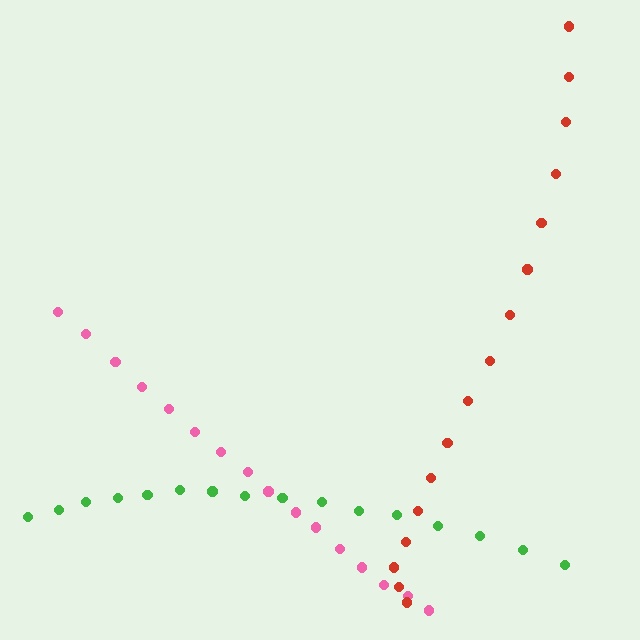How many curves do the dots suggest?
There are 3 distinct paths.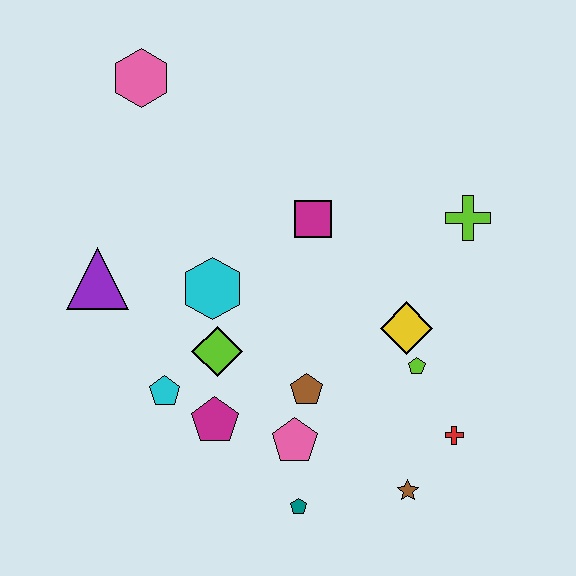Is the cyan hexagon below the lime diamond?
No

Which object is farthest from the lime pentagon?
The pink hexagon is farthest from the lime pentagon.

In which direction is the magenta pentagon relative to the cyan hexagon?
The magenta pentagon is below the cyan hexagon.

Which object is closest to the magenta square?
The cyan hexagon is closest to the magenta square.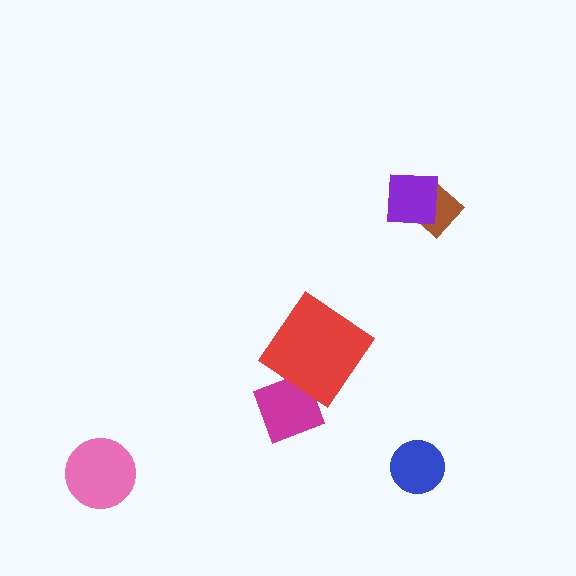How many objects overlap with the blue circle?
0 objects overlap with the blue circle.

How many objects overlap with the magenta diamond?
1 object overlaps with the magenta diamond.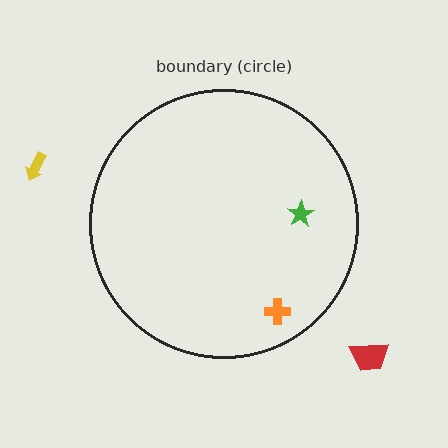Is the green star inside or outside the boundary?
Inside.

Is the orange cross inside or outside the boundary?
Inside.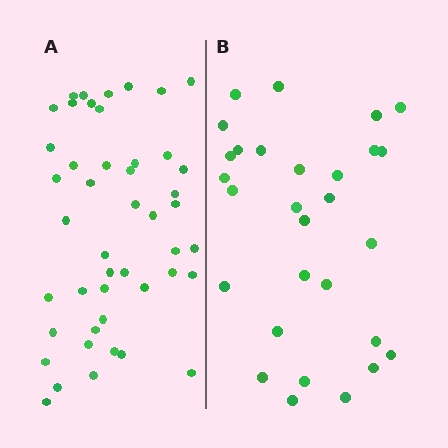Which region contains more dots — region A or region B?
Region A (the left region) has more dots.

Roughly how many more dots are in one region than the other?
Region A has approximately 15 more dots than region B.